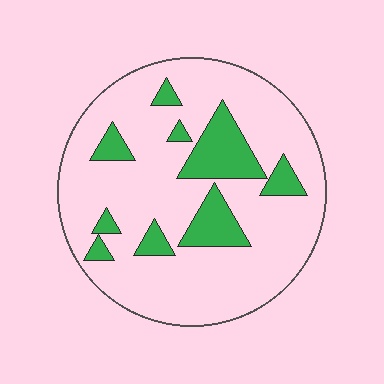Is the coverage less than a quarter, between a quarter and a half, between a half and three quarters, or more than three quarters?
Less than a quarter.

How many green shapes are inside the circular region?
9.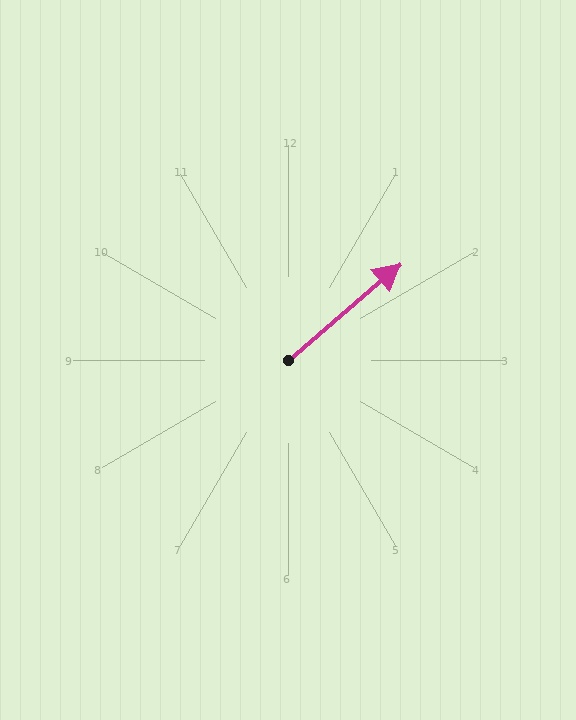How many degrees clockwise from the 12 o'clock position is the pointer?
Approximately 49 degrees.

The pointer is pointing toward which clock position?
Roughly 2 o'clock.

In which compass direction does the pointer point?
Northeast.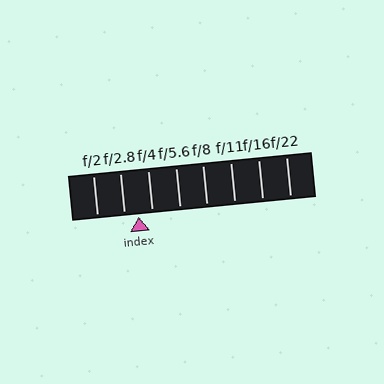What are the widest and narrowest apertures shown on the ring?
The widest aperture shown is f/2 and the narrowest is f/22.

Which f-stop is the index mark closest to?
The index mark is closest to f/4.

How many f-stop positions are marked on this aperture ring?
There are 8 f-stop positions marked.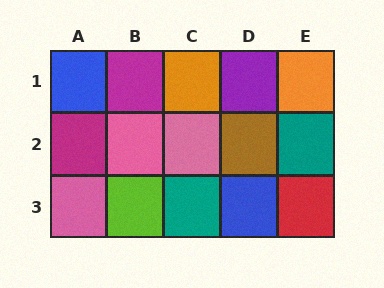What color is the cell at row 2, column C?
Pink.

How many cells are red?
1 cell is red.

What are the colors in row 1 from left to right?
Blue, magenta, orange, purple, orange.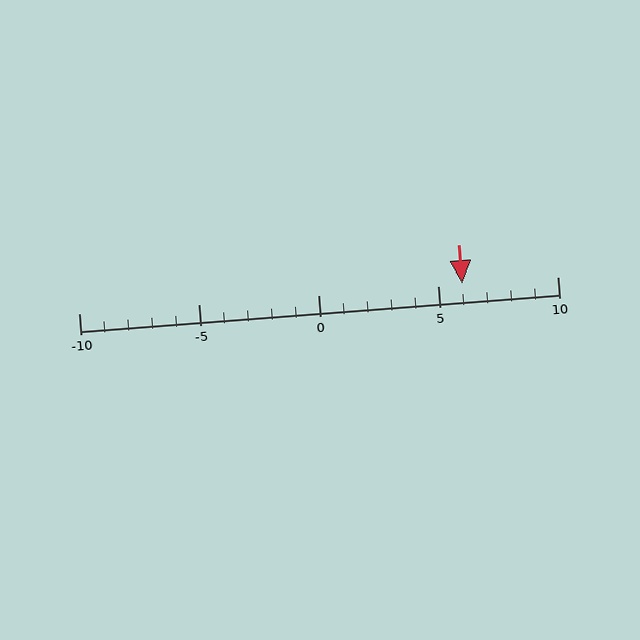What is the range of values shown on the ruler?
The ruler shows values from -10 to 10.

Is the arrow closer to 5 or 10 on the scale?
The arrow is closer to 5.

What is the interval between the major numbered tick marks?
The major tick marks are spaced 5 units apart.